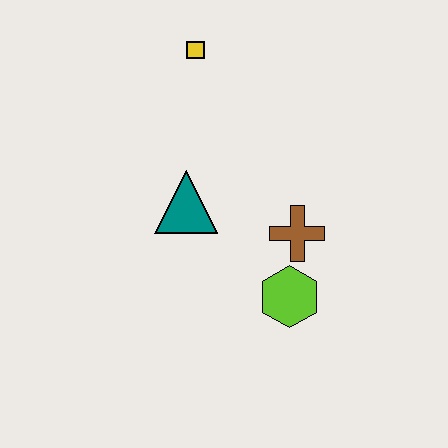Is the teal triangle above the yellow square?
No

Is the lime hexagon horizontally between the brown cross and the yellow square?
Yes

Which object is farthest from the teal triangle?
The yellow square is farthest from the teal triangle.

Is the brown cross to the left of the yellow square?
No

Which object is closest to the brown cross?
The lime hexagon is closest to the brown cross.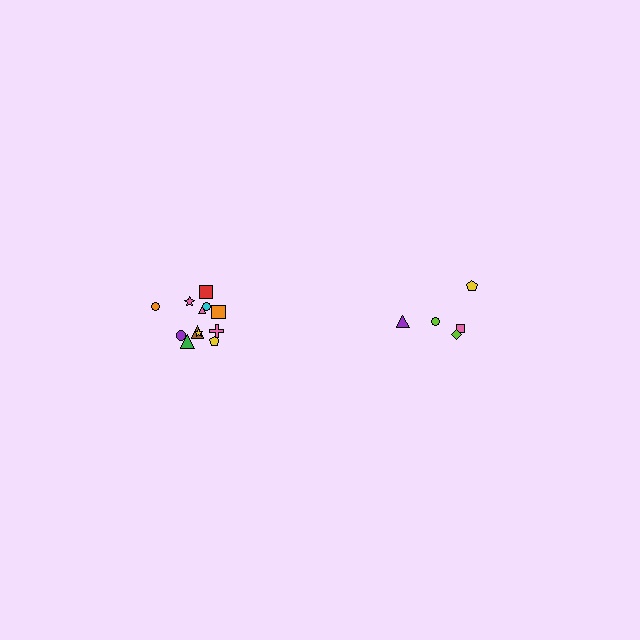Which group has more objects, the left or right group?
The left group.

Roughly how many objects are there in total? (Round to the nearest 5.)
Roughly 15 objects in total.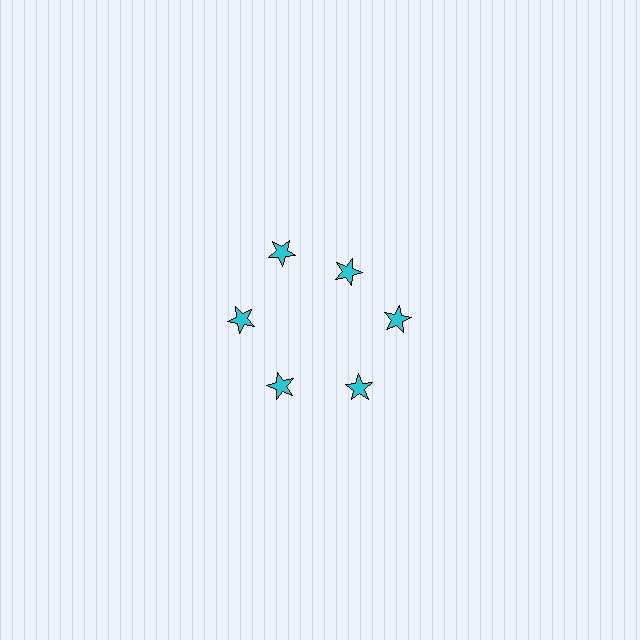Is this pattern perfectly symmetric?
No. The 6 cyan stars are arranged in a ring, but one element near the 1 o'clock position is pulled inward toward the center, breaking the 6-fold rotational symmetry.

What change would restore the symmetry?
The symmetry would be restored by moving it outward, back onto the ring so that all 6 stars sit at equal angles and equal distance from the center.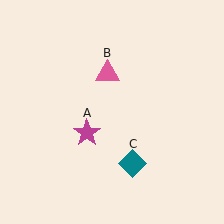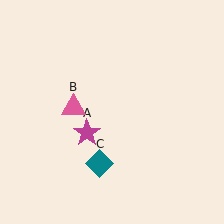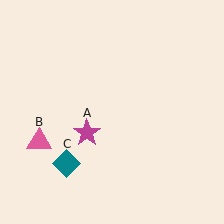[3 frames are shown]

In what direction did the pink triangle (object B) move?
The pink triangle (object B) moved down and to the left.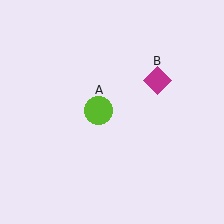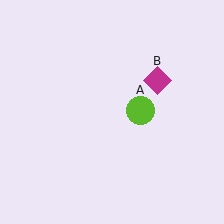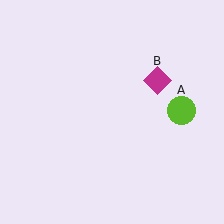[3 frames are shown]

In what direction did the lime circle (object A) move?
The lime circle (object A) moved right.